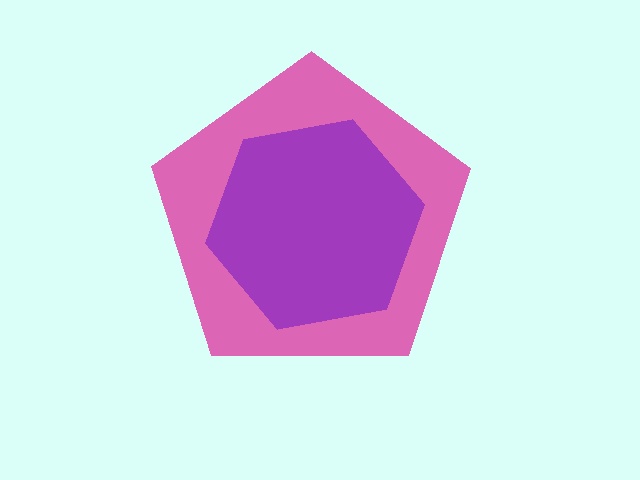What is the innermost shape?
The purple hexagon.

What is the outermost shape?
The pink pentagon.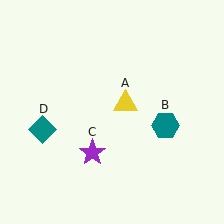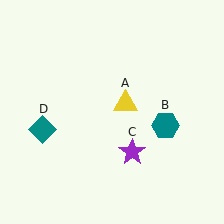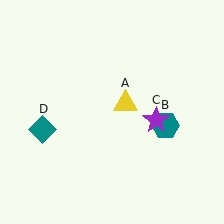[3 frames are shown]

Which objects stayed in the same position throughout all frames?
Yellow triangle (object A) and teal hexagon (object B) and teal diamond (object D) remained stationary.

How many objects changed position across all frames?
1 object changed position: purple star (object C).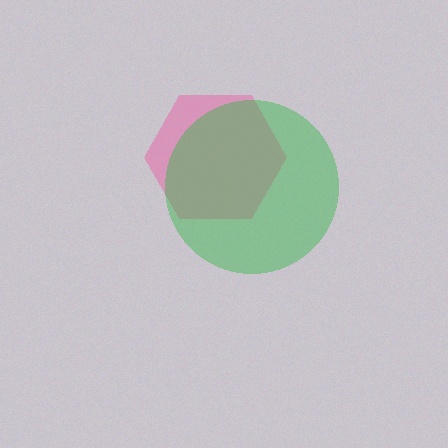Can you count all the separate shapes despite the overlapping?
Yes, there are 2 separate shapes.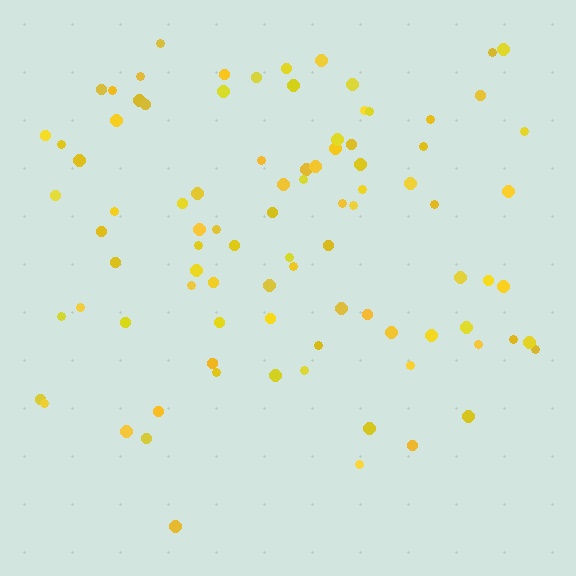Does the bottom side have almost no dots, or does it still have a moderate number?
Still a moderate number, just noticeably fewer than the top.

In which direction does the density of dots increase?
From bottom to top, with the top side densest.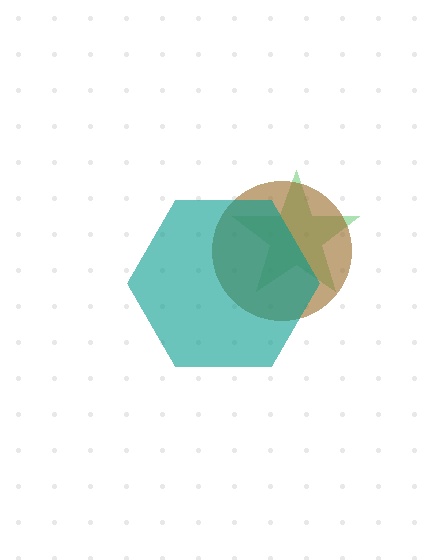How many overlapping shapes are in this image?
There are 3 overlapping shapes in the image.